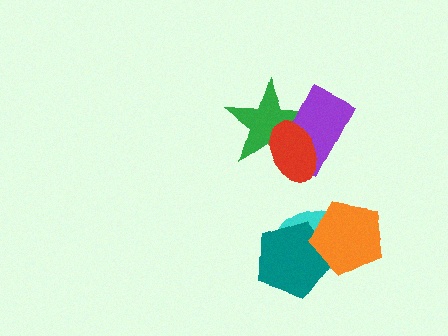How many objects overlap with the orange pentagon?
2 objects overlap with the orange pentagon.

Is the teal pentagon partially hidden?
Yes, it is partially covered by another shape.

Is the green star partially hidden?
Yes, it is partially covered by another shape.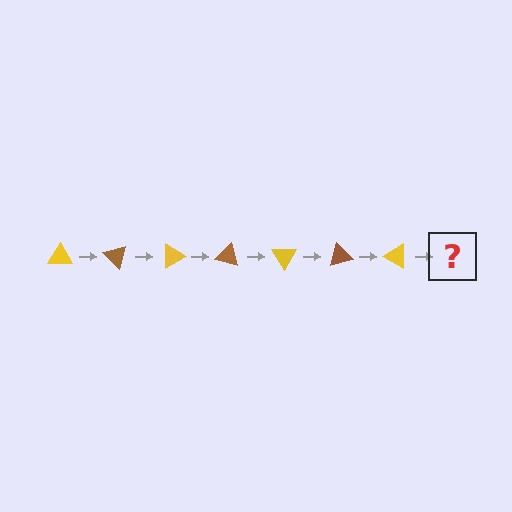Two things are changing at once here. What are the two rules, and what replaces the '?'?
The two rules are that it rotates 45 degrees each step and the color cycles through yellow and brown. The '?' should be a brown triangle, rotated 315 degrees from the start.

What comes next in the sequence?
The next element should be a brown triangle, rotated 315 degrees from the start.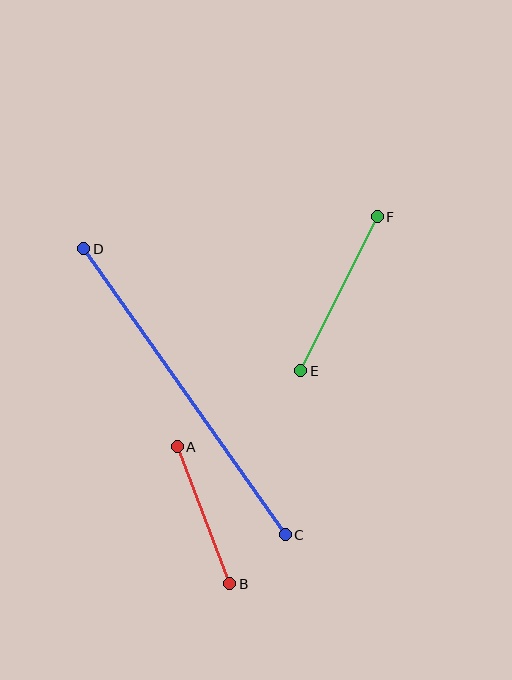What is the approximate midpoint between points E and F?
The midpoint is at approximately (339, 294) pixels.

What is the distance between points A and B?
The distance is approximately 147 pixels.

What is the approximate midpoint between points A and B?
The midpoint is at approximately (203, 515) pixels.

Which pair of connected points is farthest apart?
Points C and D are farthest apart.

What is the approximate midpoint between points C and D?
The midpoint is at approximately (184, 392) pixels.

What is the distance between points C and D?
The distance is approximately 350 pixels.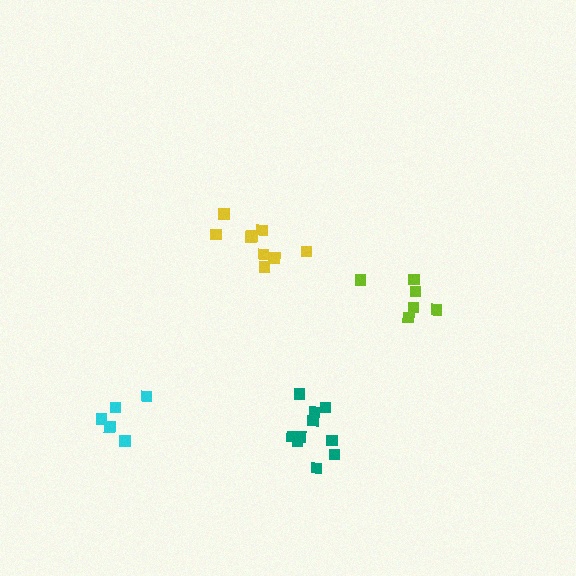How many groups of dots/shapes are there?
There are 4 groups.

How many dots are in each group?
Group 1: 9 dots, Group 2: 5 dots, Group 3: 6 dots, Group 4: 10 dots (30 total).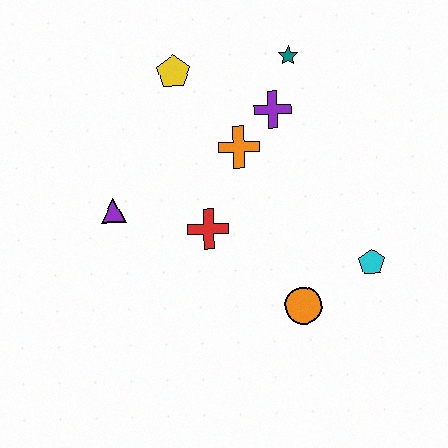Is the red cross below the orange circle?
No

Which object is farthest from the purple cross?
The orange circle is farthest from the purple cross.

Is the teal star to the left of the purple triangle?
No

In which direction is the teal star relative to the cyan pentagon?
The teal star is above the cyan pentagon.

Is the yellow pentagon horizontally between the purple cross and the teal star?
No